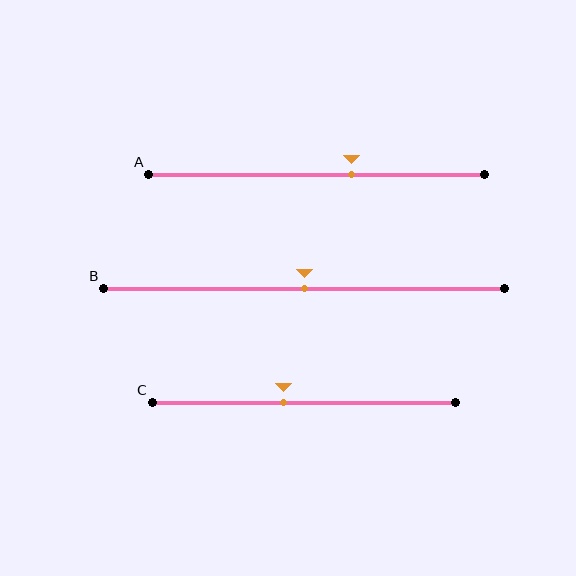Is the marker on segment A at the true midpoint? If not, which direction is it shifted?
No, the marker on segment A is shifted to the right by about 10% of the segment length.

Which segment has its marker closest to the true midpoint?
Segment B has its marker closest to the true midpoint.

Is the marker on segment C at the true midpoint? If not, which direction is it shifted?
No, the marker on segment C is shifted to the left by about 7% of the segment length.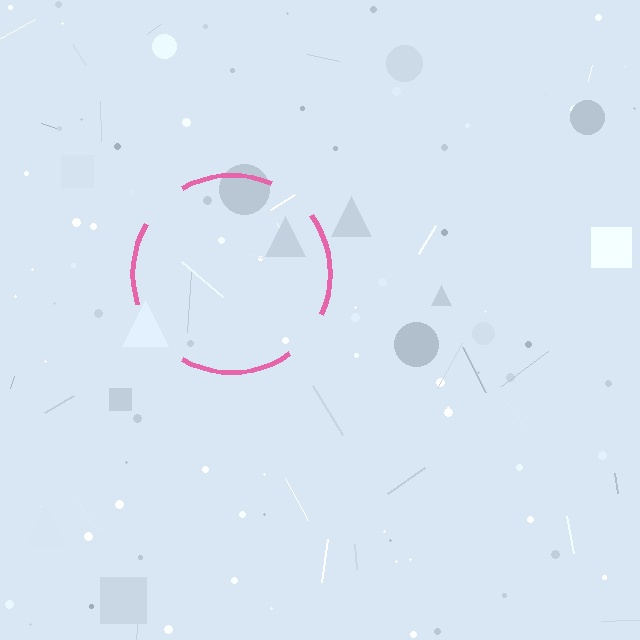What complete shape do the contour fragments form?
The contour fragments form a circle.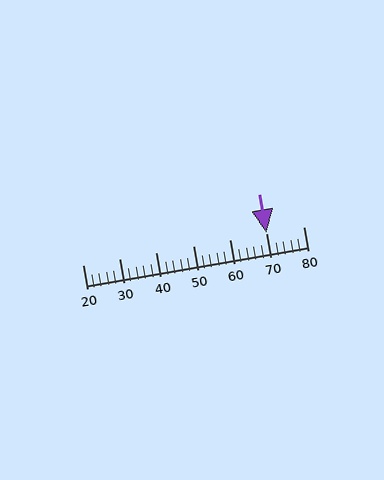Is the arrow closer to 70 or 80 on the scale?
The arrow is closer to 70.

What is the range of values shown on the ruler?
The ruler shows values from 20 to 80.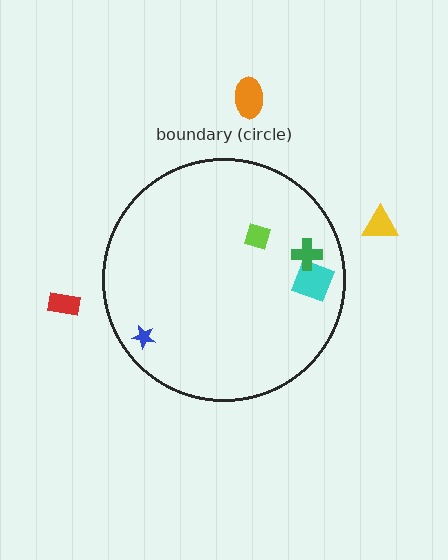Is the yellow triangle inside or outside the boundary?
Outside.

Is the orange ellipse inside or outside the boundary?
Outside.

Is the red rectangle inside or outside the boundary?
Outside.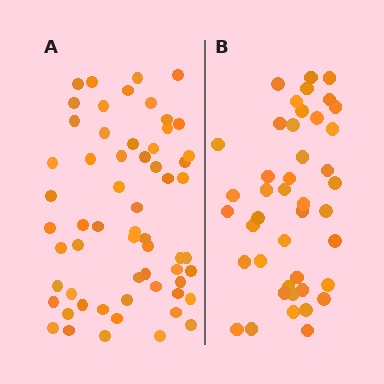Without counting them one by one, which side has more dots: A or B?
Region A (the left region) has more dots.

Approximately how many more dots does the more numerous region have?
Region A has approximately 15 more dots than region B.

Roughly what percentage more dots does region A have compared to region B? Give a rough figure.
About 40% more.